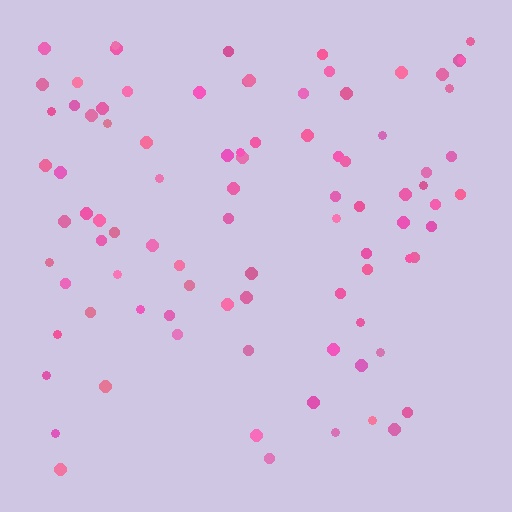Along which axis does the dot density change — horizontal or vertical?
Vertical.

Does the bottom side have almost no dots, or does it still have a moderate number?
Still a moderate number, just noticeably fewer than the top.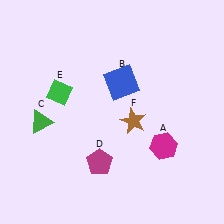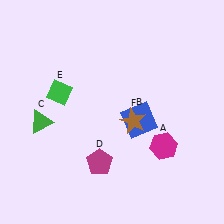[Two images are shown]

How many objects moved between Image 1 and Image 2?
1 object moved between the two images.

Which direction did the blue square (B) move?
The blue square (B) moved down.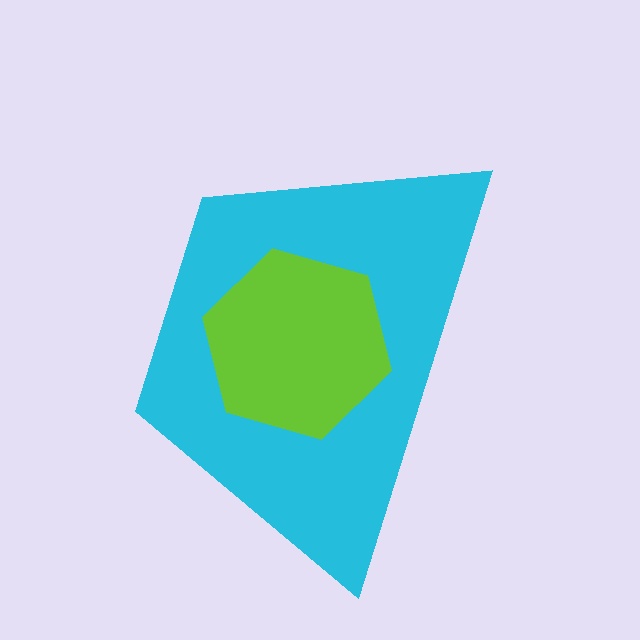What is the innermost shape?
The lime hexagon.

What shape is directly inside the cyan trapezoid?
The lime hexagon.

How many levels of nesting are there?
2.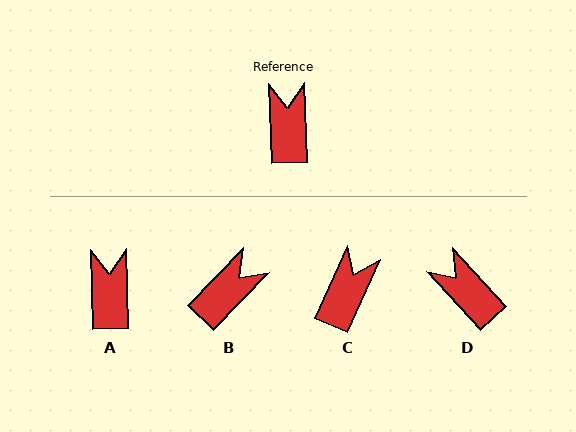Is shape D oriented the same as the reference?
No, it is off by about 41 degrees.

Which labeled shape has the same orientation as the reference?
A.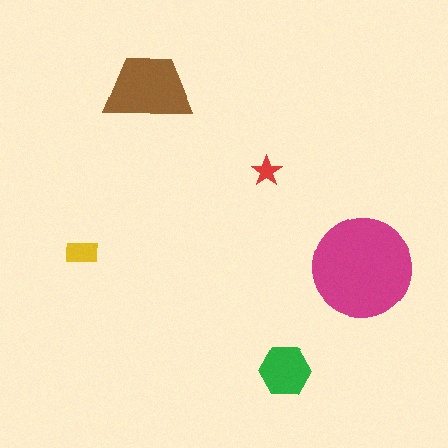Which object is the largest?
The magenta circle.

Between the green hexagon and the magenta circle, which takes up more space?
The magenta circle.